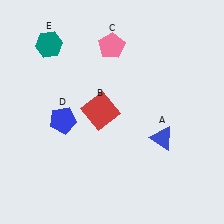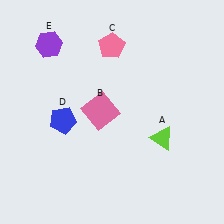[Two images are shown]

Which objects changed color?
A changed from blue to lime. B changed from red to pink. E changed from teal to purple.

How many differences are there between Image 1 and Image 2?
There are 3 differences between the two images.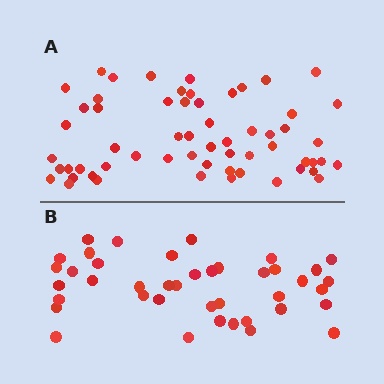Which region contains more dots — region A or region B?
Region A (the top region) has more dots.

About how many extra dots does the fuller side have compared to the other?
Region A has approximately 20 more dots than region B.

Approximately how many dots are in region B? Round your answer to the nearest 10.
About 40 dots. (The exact count is 41, which rounds to 40.)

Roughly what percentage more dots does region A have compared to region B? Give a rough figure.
About 45% more.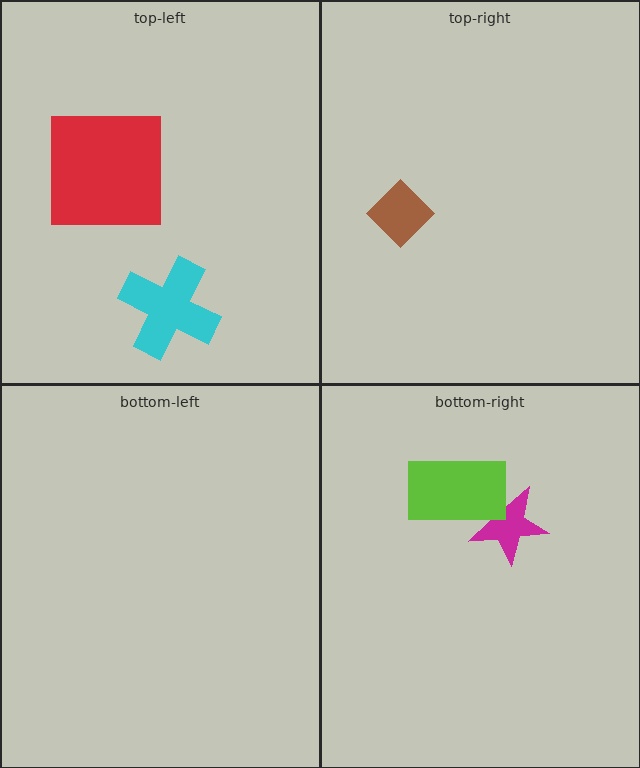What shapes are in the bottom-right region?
The magenta star, the lime rectangle.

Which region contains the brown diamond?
The top-right region.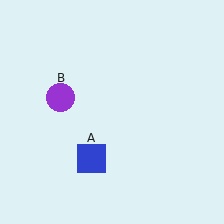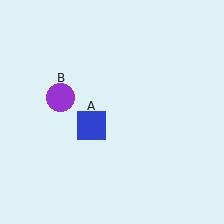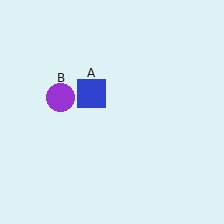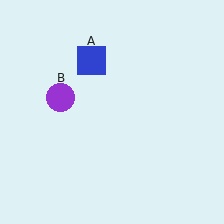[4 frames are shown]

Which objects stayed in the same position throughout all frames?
Purple circle (object B) remained stationary.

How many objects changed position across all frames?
1 object changed position: blue square (object A).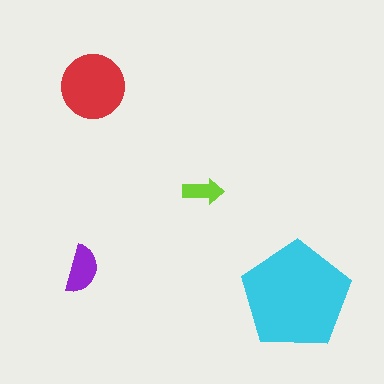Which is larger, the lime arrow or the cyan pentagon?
The cyan pentagon.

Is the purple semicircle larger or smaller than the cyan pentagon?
Smaller.